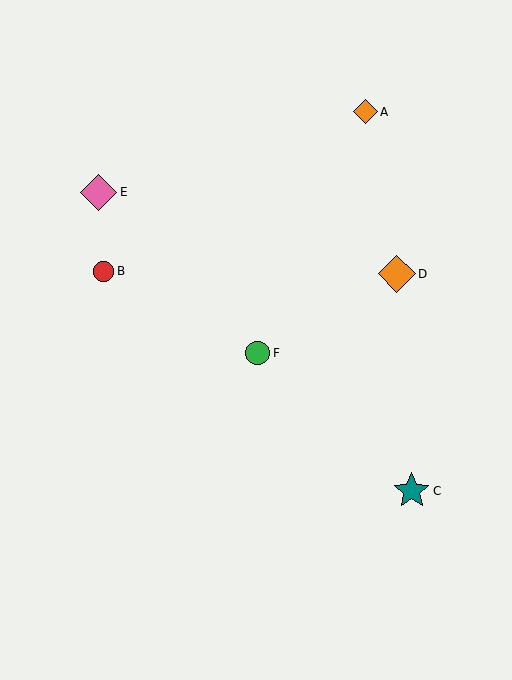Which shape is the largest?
The orange diamond (labeled D) is the largest.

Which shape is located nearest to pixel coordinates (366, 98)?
The orange diamond (labeled A) at (365, 112) is nearest to that location.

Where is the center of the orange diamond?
The center of the orange diamond is at (397, 274).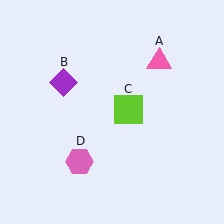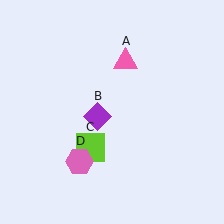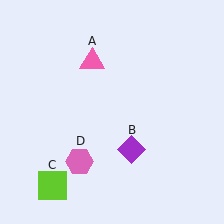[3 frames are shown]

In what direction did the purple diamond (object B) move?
The purple diamond (object B) moved down and to the right.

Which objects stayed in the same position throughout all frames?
Pink hexagon (object D) remained stationary.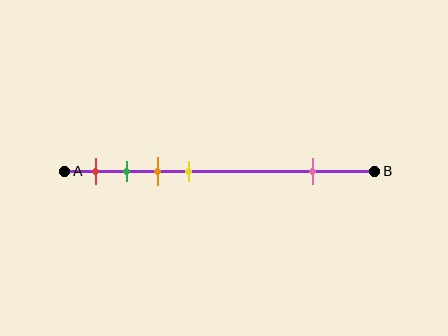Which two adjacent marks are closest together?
The green and orange marks are the closest adjacent pair.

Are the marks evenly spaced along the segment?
No, the marks are not evenly spaced.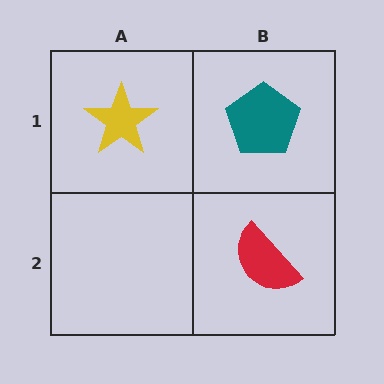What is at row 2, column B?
A red semicircle.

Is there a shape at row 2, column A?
No, that cell is empty.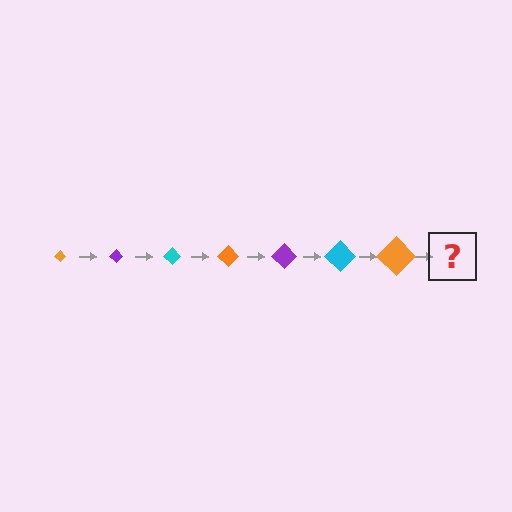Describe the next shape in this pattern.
It should be a purple diamond, larger than the previous one.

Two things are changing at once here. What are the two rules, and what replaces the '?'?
The two rules are that the diamond grows larger each step and the color cycles through orange, purple, and cyan. The '?' should be a purple diamond, larger than the previous one.